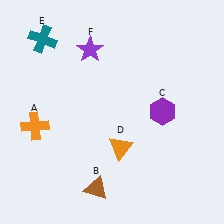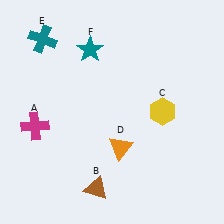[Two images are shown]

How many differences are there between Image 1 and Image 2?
There are 3 differences between the two images.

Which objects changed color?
A changed from orange to magenta. C changed from purple to yellow. F changed from purple to teal.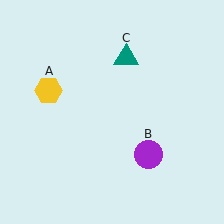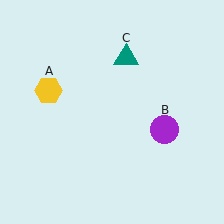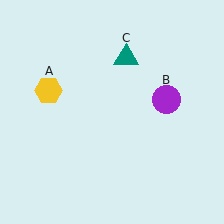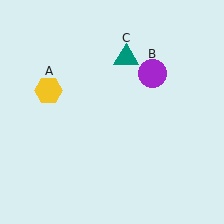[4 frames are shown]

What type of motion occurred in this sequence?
The purple circle (object B) rotated counterclockwise around the center of the scene.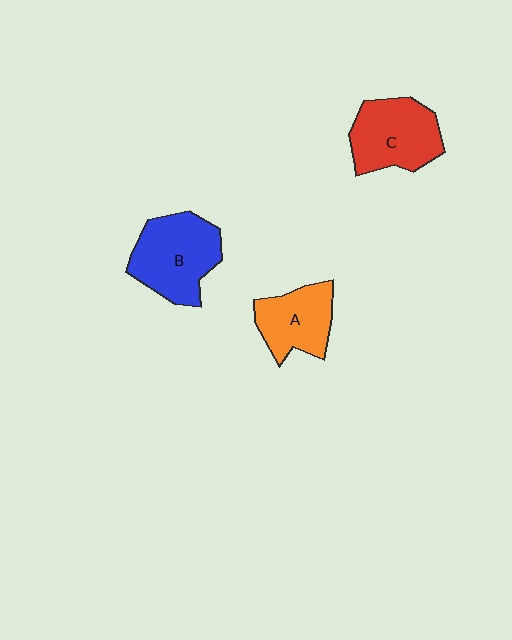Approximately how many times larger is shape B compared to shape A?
Approximately 1.3 times.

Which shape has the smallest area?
Shape A (orange).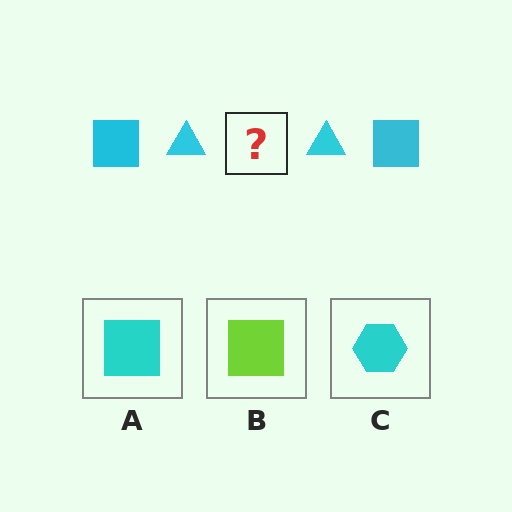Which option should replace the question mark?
Option A.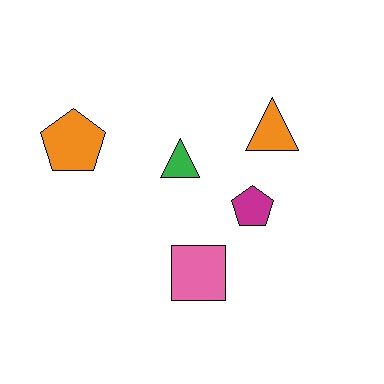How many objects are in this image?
There are 5 objects.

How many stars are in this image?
There are no stars.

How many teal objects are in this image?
There are no teal objects.